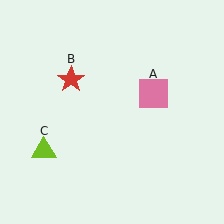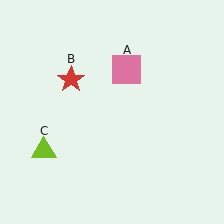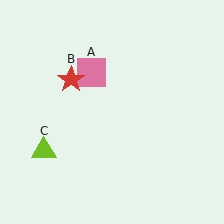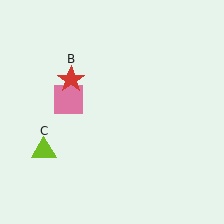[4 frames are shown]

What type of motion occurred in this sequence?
The pink square (object A) rotated counterclockwise around the center of the scene.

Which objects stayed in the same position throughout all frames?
Red star (object B) and lime triangle (object C) remained stationary.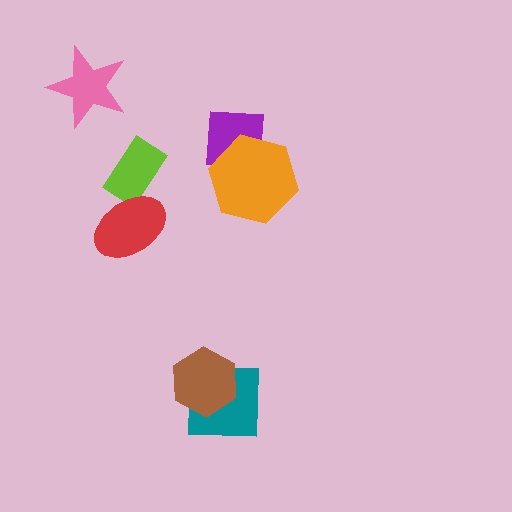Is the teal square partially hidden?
Yes, it is partially covered by another shape.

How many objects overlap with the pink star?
0 objects overlap with the pink star.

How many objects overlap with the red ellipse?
1 object overlaps with the red ellipse.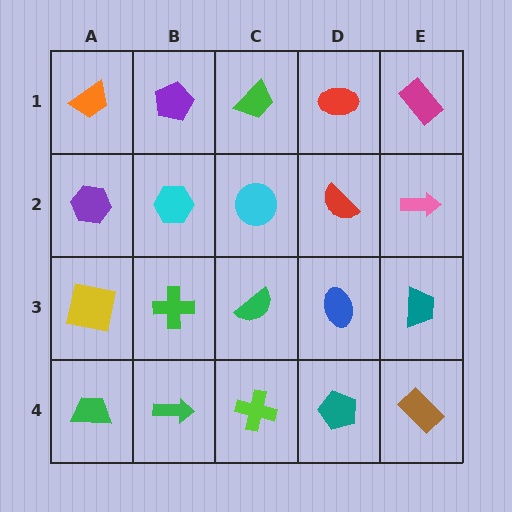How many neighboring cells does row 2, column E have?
3.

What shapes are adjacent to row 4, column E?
A teal trapezoid (row 3, column E), a teal pentagon (row 4, column D).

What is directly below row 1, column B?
A cyan hexagon.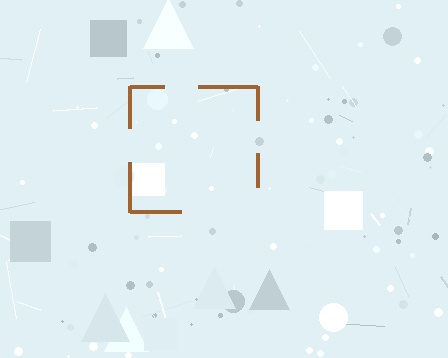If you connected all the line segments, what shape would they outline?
They would outline a square.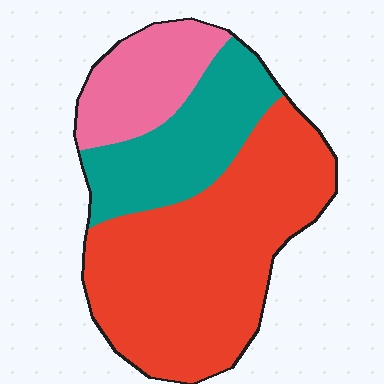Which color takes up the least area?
Pink, at roughly 20%.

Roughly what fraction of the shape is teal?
Teal covers about 25% of the shape.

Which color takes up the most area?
Red, at roughly 55%.